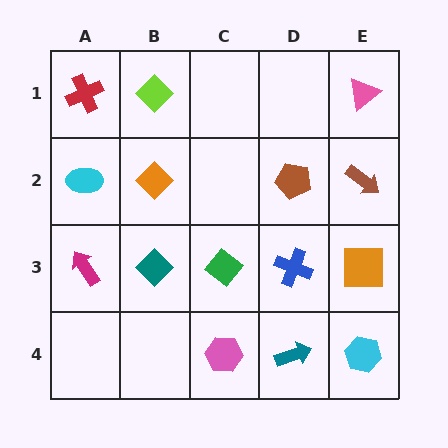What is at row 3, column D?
A blue cross.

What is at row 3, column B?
A teal diamond.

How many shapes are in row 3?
5 shapes.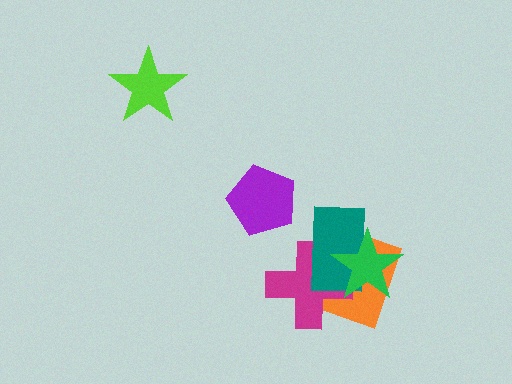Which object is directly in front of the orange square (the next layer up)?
The magenta cross is directly in front of the orange square.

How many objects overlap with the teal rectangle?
3 objects overlap with the teal rectangle.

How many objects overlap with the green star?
3 objects overlap with the green star.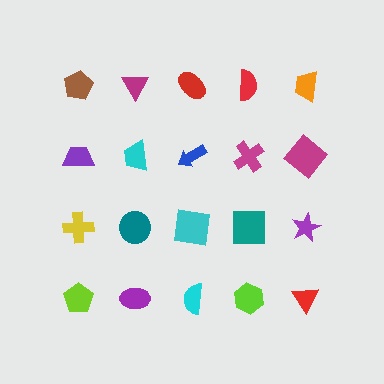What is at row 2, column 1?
A purple trapezoid.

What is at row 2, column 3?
A blue arrow.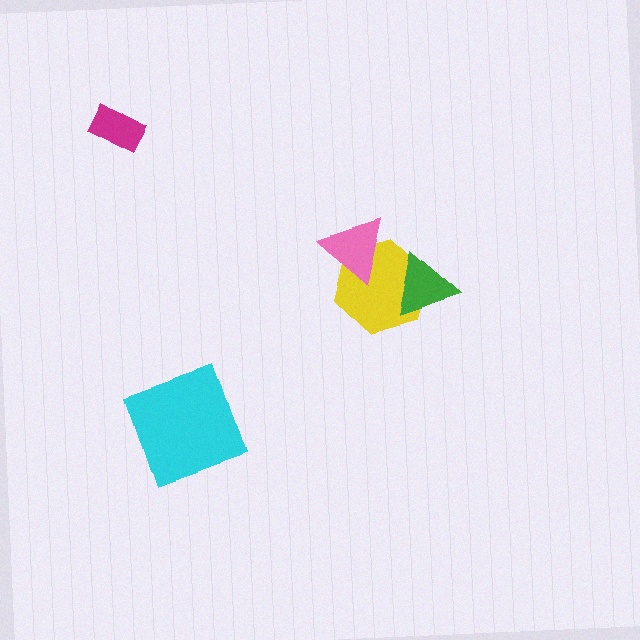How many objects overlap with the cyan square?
0 objects overlap with the cyan square.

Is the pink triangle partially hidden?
No, no other shape covers it.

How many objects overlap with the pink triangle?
1 object overlaps with the pink triangle.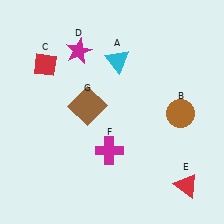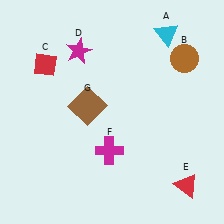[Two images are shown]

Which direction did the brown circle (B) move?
The brown circle (B) moved up.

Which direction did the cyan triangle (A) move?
The cyan triangle (A) moved right.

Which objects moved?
The objects that moved are: the cyan triangle (A), the brown circle (B).